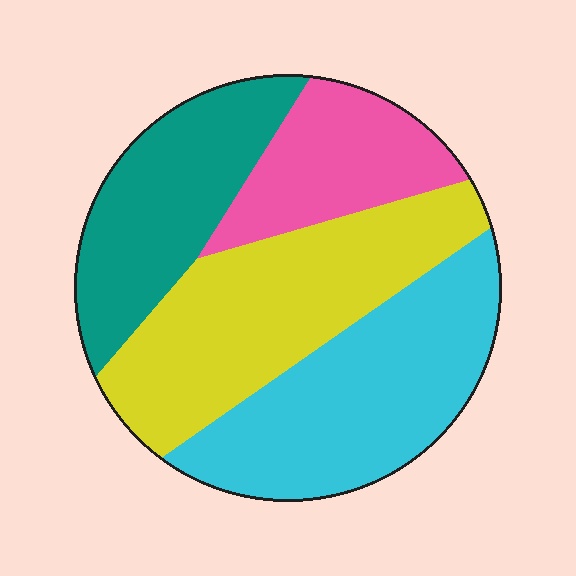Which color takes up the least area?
Pink, at roughly 15%.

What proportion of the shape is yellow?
Yellow covers 31% of the shape.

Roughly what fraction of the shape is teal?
Teal covers 22% of the shape.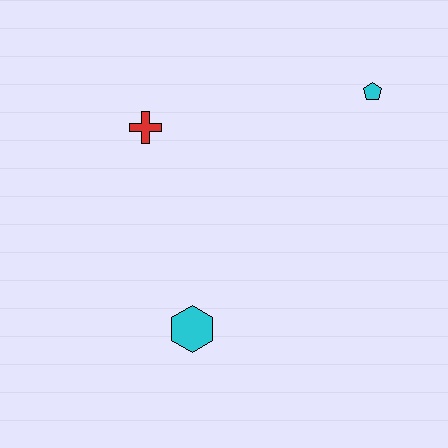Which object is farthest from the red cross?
The cyan pentagon is farthest from the red cross.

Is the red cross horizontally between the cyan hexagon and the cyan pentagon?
No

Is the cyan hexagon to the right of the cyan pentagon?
No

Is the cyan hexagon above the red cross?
No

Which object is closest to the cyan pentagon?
The red cross is closest to the cyan pentagon.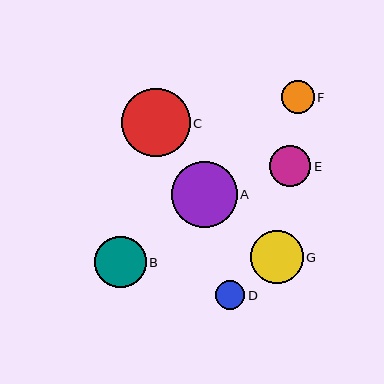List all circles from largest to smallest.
From largest to smallest: C, A, G, B, E, F, D.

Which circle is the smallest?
Circle D is the smallest with a size of approximately 29 pixels.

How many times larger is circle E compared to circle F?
Circle E is approximately 1.2 times the size of circle F.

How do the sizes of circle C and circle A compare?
Circle C and circle A are approximately the same size.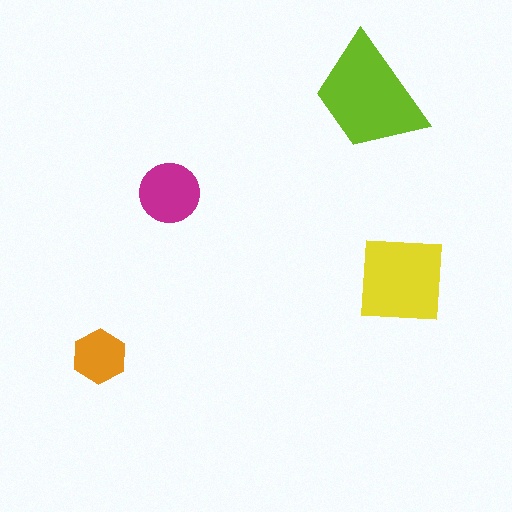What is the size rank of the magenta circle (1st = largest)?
3rd.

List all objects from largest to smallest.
The lime trapezoid, the yellow square, the magenta circle, the orange hexagon.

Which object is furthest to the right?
The yellow square is rightmost.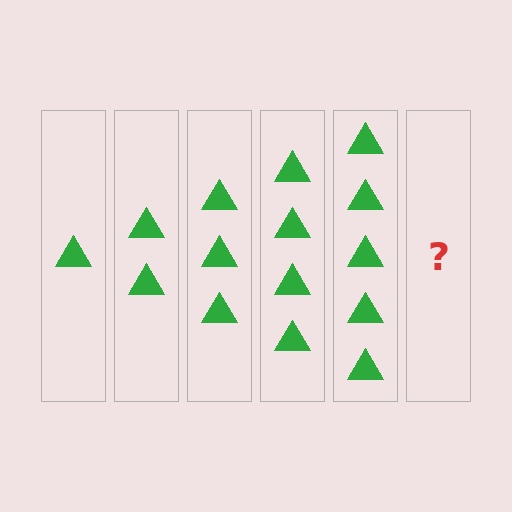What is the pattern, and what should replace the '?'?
The pattern is that each step adds one more triangle. The '?' should be 6 triangles.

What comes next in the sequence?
The next element should be 6 triangles.